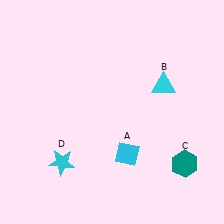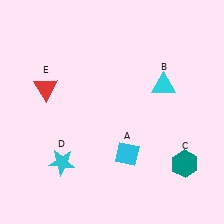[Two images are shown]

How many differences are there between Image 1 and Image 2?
There is 1 difference between the two images.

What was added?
A red triangle (E) was added in Image 2.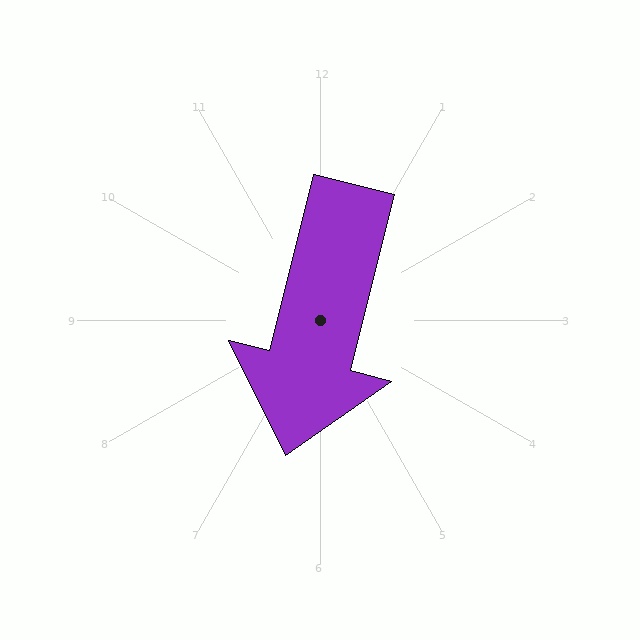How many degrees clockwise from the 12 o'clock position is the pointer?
Approximately 194 degrees.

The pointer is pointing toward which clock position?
Roughly 6 o'clock.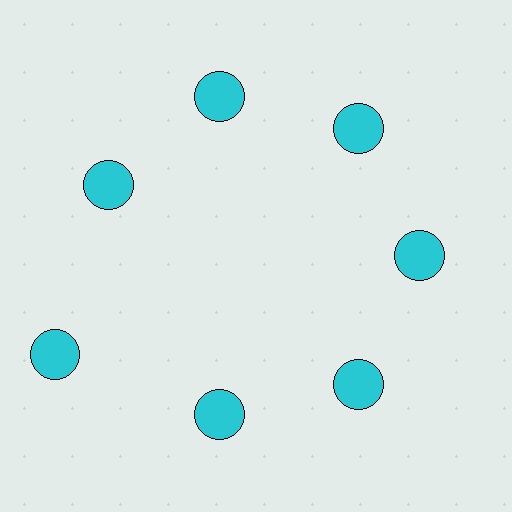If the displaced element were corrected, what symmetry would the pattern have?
It would have 7-fold rotational symmetry — the pattern would map onto itself every 51 degrees.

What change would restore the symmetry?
The symmetry would be restored by moving it inward, back onto the ring so that all 7 circles sit at equal angles and equal distance from the center.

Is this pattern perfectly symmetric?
No. The 7 cyan circles are arranged in a ring, but one element near the 8 o'clock position is pushed outward from the center, breaking the 7-fold rotational symmetry.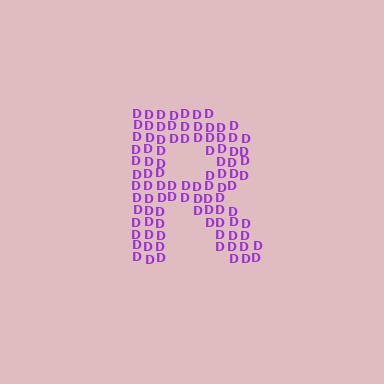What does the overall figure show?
The overall figure shows the letter R.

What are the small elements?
The small elements are letter D's.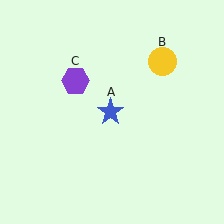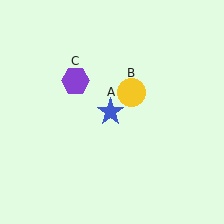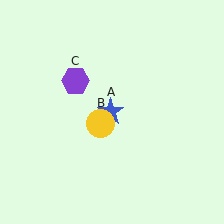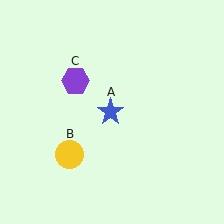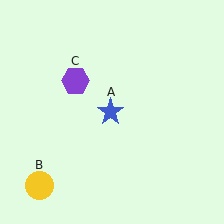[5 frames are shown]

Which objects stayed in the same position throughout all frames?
Blue star (object A) and purple hexagon (object C) remained stationary.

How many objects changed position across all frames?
1 object changed position: yellow circle (object B).